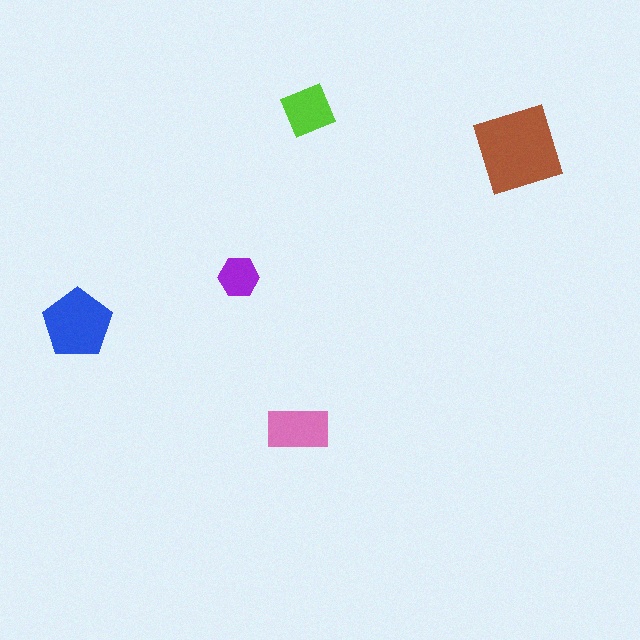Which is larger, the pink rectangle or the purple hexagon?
The pink rectangle.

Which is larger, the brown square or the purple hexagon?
The brown square.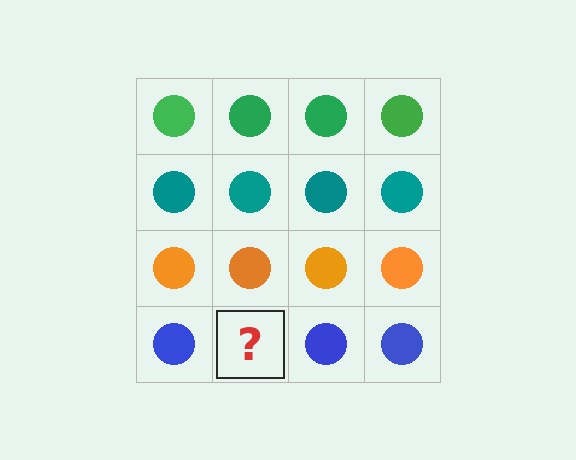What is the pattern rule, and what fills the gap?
The rule is that each row has a consistent color. The gap should be filled with a blue circle.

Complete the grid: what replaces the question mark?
The question mark should be replaced with a blue circle.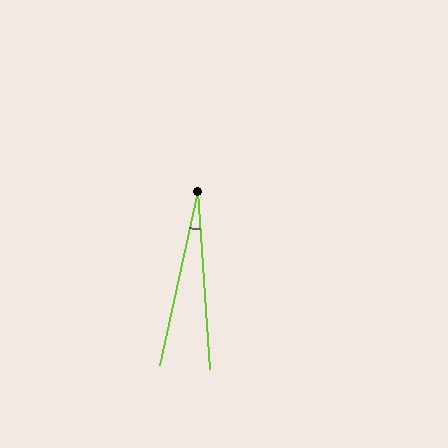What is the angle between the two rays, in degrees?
Approximately 16 degrees.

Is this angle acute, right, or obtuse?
It is acute.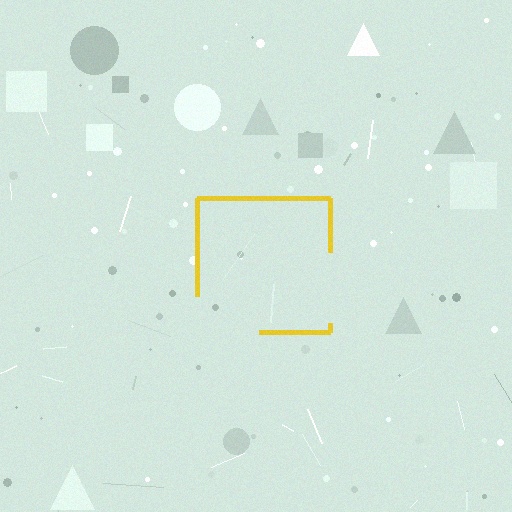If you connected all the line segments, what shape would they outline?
They would outline a square.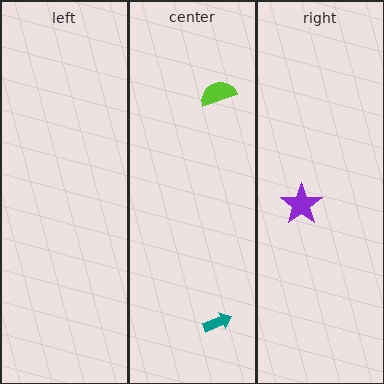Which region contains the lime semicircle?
The center region.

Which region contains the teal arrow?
The center region.